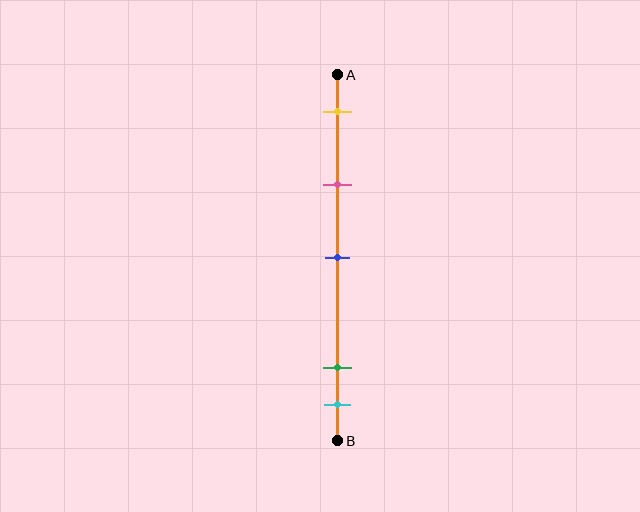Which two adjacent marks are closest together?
The green and cyan marks are the closest adjacent pair.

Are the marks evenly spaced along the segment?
No, the marks are not evenly spaced.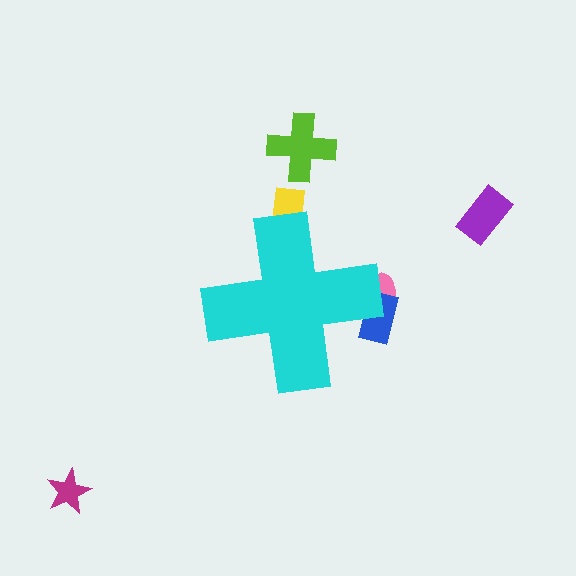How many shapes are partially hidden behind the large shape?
3 shapes are partially hidden.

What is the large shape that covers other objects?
A cyan cross.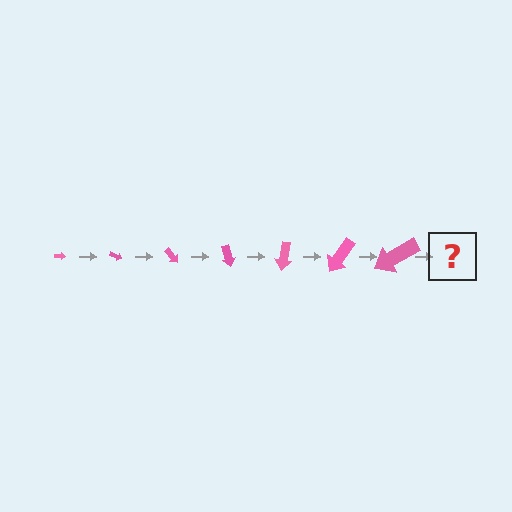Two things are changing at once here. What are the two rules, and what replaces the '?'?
The two rules are that the arrow grows larger each step and it rotates 25 degrees each step. The '?' should be an arrow, larger than the previous one and rotated 175 degrees from the start.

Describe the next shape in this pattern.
It should be an arrow, larger than the previous one and rotated 175 degrees from the start.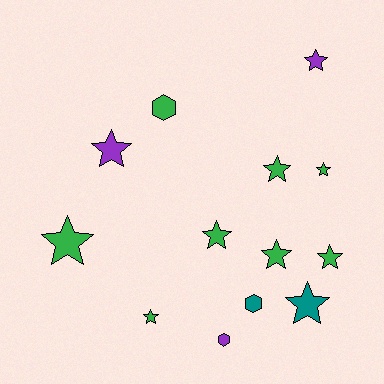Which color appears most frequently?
Green, with 8 objects.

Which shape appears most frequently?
Star, with 10 objects.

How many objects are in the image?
There are 13 objects.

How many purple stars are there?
There are 2 purple stars.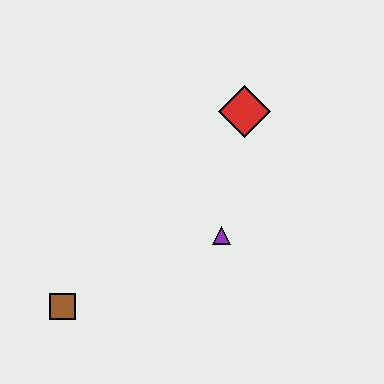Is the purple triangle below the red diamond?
Yes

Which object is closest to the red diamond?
The purple triangle is closest to the red diamond.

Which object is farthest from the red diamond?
The brown square is farthest from the red diamond.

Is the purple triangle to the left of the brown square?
No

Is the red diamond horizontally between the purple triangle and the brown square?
No